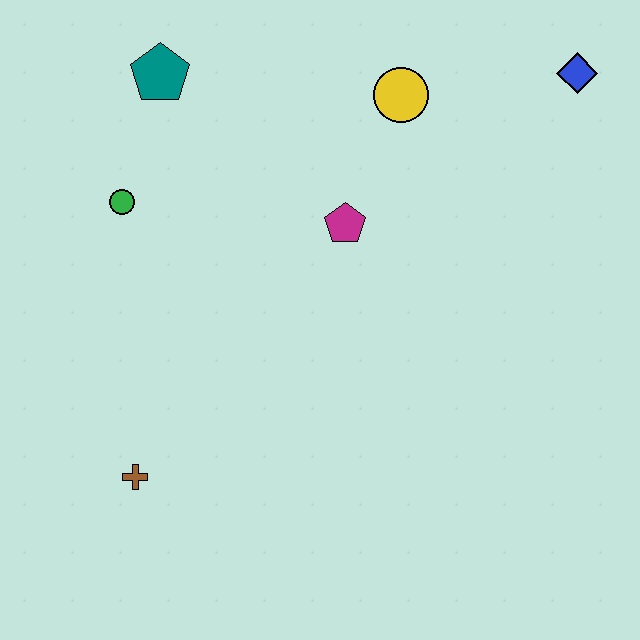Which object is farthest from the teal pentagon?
The blue diamond is farthest from the teal pentagon.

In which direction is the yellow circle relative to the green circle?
The yellow circle is to the right of the green circle.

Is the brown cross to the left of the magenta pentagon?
Yes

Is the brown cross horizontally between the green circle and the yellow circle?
Yes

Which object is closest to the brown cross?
The green circle is closest to the brown cross.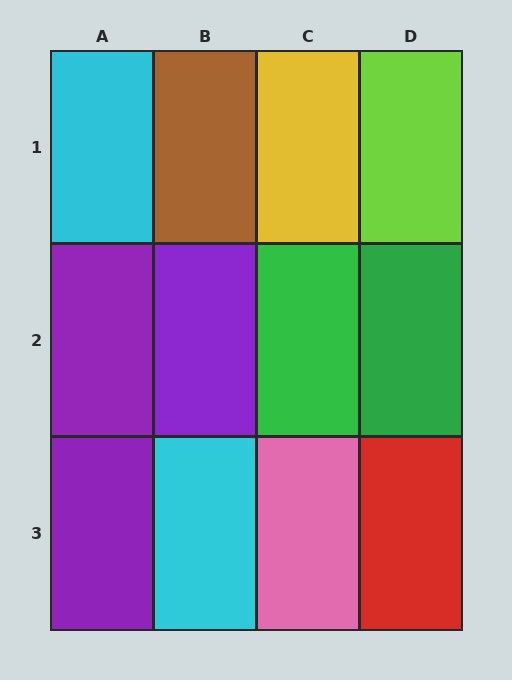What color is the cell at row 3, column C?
Pink.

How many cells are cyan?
2 cells are cyan.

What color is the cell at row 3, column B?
Cyan.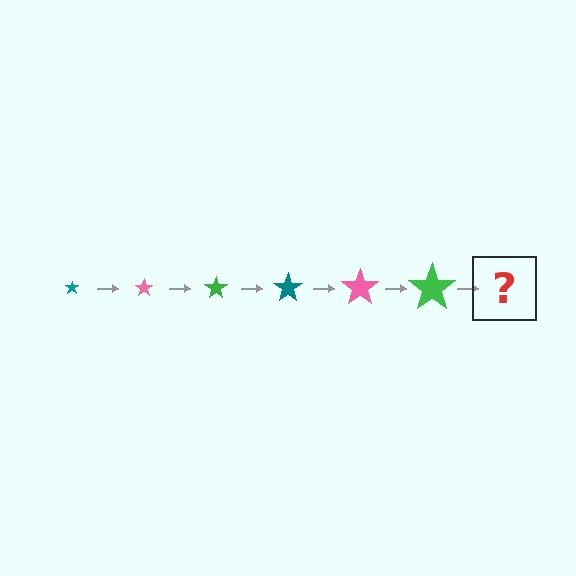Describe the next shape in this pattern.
It should be a teal star, larger than the previous one.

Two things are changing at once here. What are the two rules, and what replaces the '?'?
The two rules are that the star grows larger each step and the color cycles through teal, pink, and green. The '?' should be a teal star, larger than the previous one.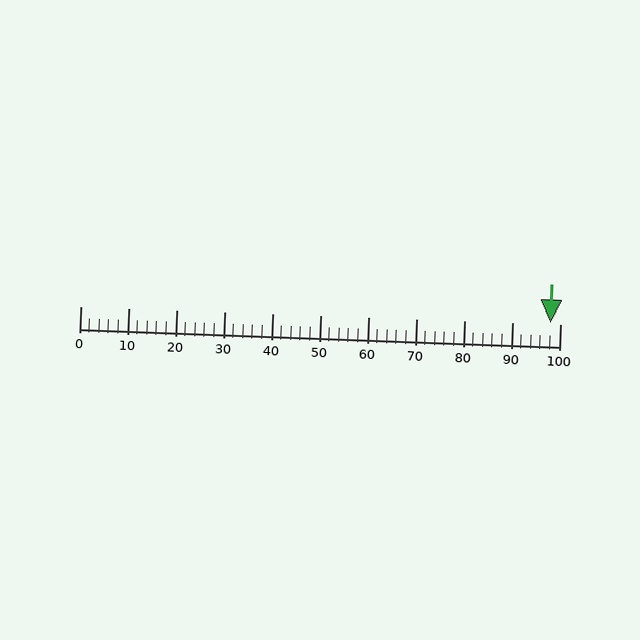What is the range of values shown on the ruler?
The ruler shows values from 0 to 100.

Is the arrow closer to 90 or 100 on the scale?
The arrow is closer to 100.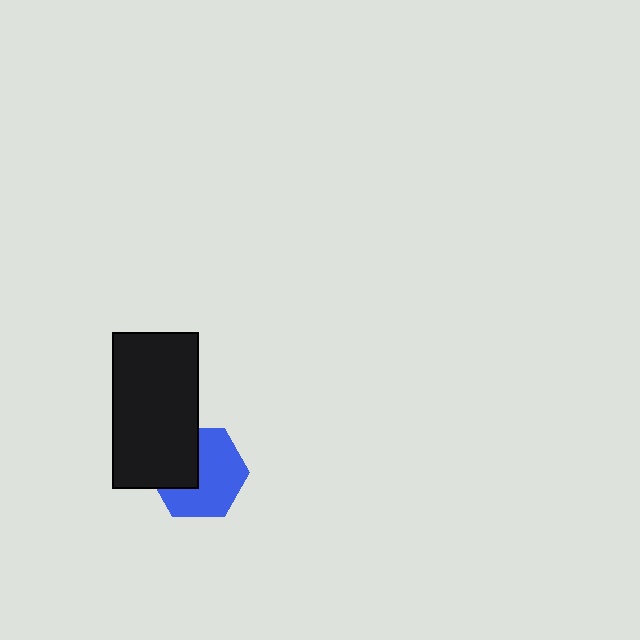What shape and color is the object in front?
The object in front is a black rectangle.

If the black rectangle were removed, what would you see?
You would see the complete blue hexagon.